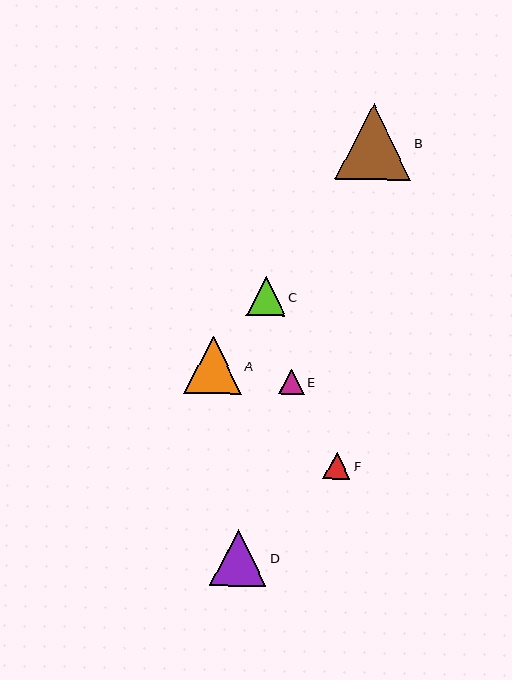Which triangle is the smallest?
Triangle E is the smallest with a size of approximately 26 pixels.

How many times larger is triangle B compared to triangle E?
Triangle B is approximately 3.0 times the size of triangle E.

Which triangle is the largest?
Triangle B is the largest with a size of approximately 76 pixels.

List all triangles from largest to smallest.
From largest to smallest: B, A, D, C, F, E.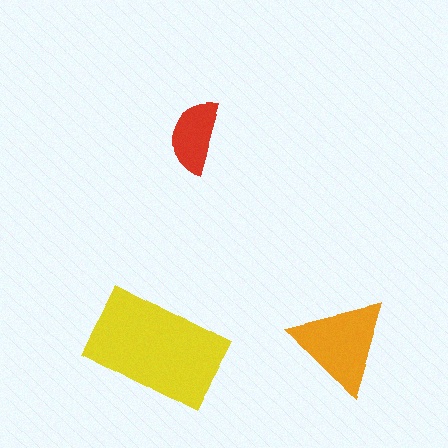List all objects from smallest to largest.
The red semicircle, the orange triangle, the yellow rectangle.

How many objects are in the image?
There are 3 objects in the image.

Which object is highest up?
The red semicircle is topmost.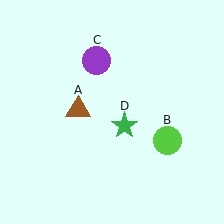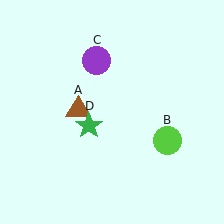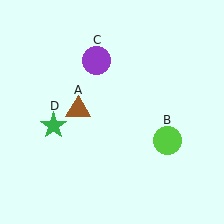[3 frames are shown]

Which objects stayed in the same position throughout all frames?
Brown triangle (object A) and lime circle (object B) and purple circle (object C) remained stationary.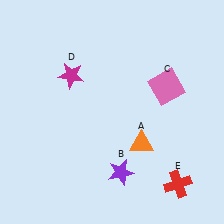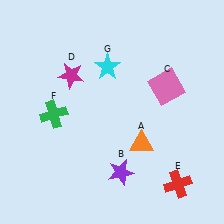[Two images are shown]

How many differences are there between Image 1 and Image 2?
There are 2 differences between the two images.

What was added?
A green cross (F), a cyan star (G) were added in Image 2.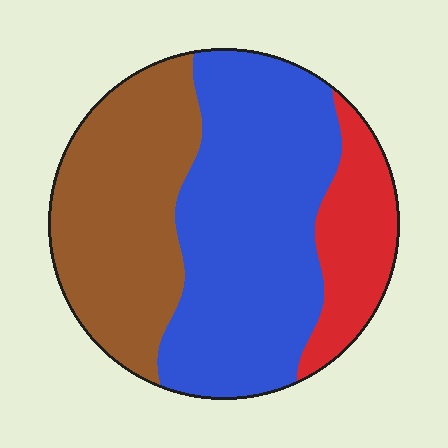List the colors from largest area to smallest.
From largest to smallest: blue, brown, red.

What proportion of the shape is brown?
Brown takes up about one third (1/3) of the shape.